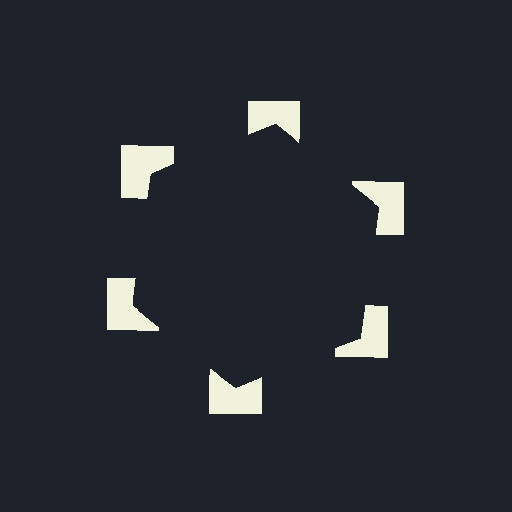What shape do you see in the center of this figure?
An illusory hexagon — its edges are inferred from the aligned wedge cuts in the notched squares, not physically drawn.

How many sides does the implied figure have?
6 sides.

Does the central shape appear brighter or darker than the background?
It typically appears slightly darker than the background, even though no actual brightness change is drawn.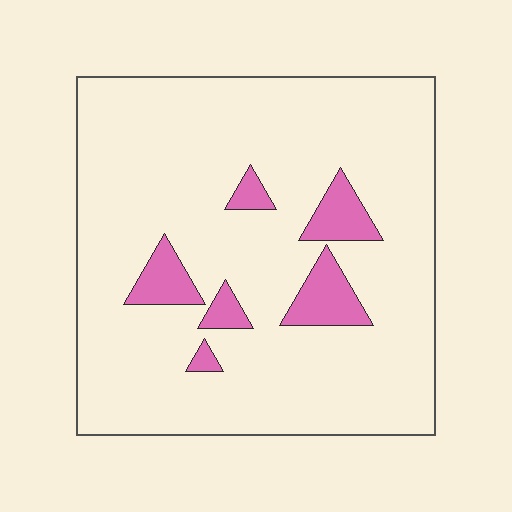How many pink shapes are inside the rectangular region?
6.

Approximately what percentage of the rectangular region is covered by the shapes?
Approximately 10%.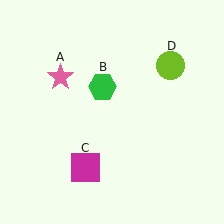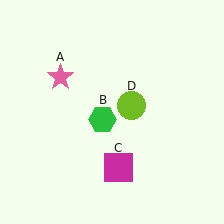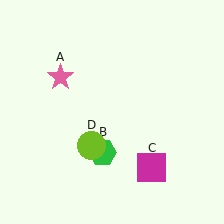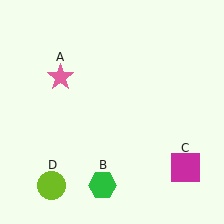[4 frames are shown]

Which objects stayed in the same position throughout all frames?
Pink star (object A) remained stationary.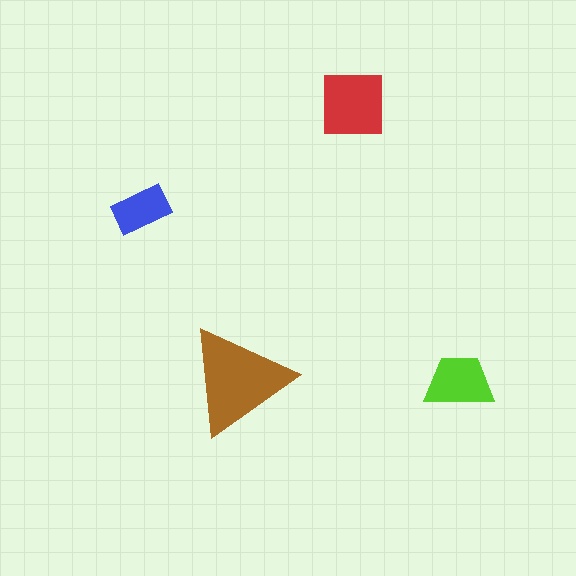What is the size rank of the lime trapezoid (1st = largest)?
3rd.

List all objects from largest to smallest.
The brown triangle, the red square, the lime trapezoid, the blue rectangle.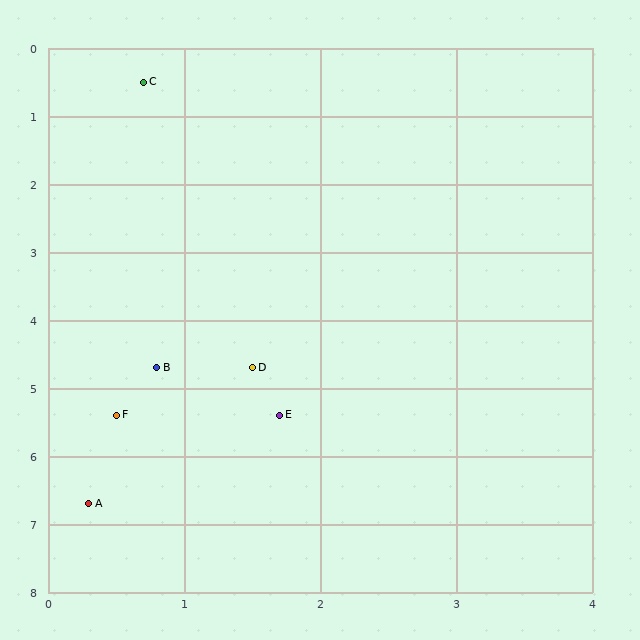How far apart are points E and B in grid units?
Points E and B are about 1.1 grid units apart.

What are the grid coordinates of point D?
Point D is at approximately (1.5, 4.7).